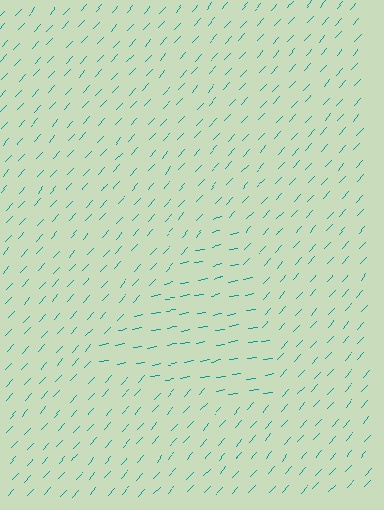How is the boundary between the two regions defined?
The boundary is defined purely by a change in line orientation (approximately 37 degrees difference). All lines are the same color and thickness.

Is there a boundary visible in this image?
Yes, there is a texture boundary formed by a change in line orientation.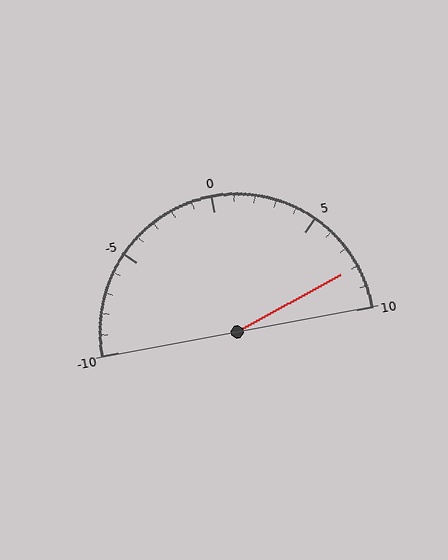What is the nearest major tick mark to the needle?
The nearest major tick mark is 10.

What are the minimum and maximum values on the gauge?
The gauge ranges from -10 to 10.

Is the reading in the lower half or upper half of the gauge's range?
The reading is in the upper half of the range (-10 to 10).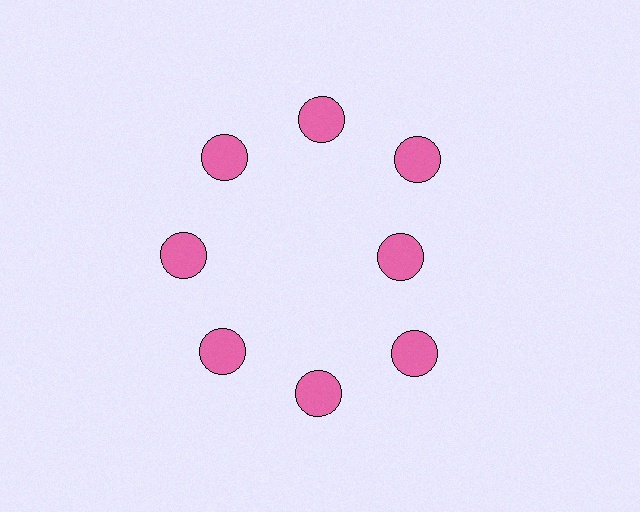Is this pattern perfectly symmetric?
No. The 8 pink circles are arranged in a ring, but one element near the 3 o'clock position is pulled inward toward the center, breaking the 8-fold rotational symmetry.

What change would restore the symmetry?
The symmetry would be restored by moving it outward, back onto the ring so that all 8 circles sit at equal angles and equal distance from the center.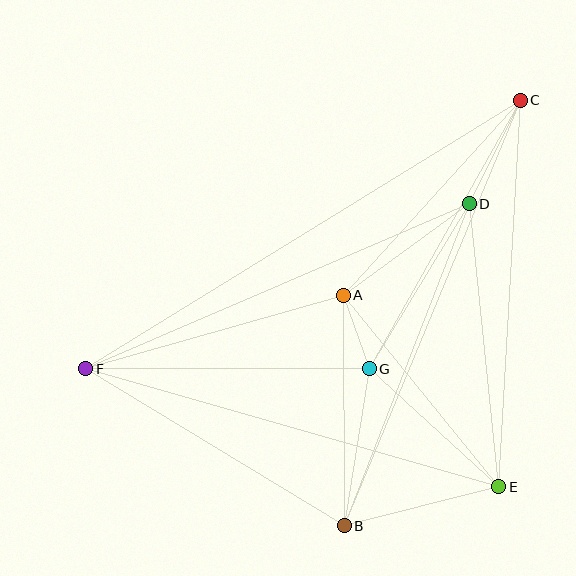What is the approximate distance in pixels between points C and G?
The distance between C and G is approximately 308 pixels.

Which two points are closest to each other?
Points A and G are closest to each other.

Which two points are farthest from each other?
Points C and F are farthest from each other.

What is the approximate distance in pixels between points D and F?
The distance between D and F is approximately 417 pixels.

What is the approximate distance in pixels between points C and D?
The distance between C and D is approximately 115 pixels.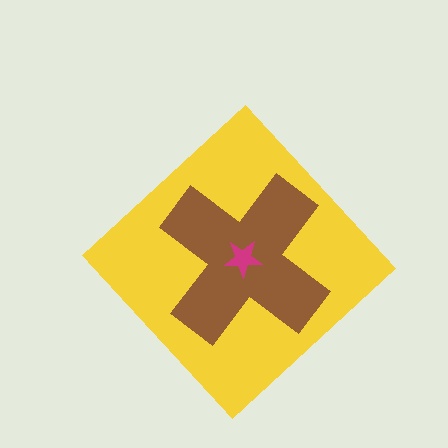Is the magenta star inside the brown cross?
Yes.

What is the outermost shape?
The yellow diamond.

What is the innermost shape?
The magenta star.